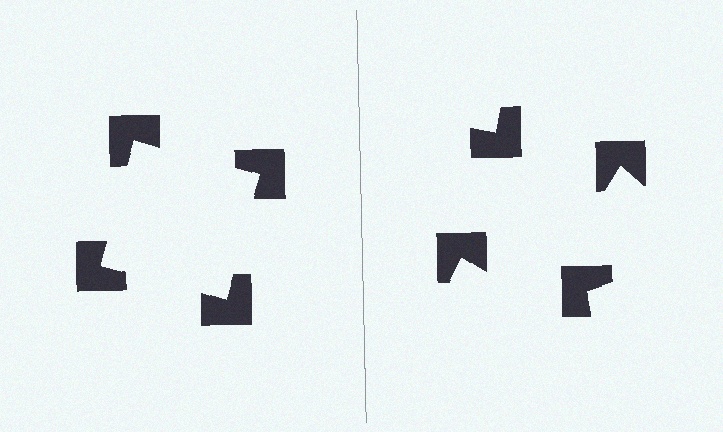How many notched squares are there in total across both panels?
8 — 4 on each side.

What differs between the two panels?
The notched squares are positioned identically on both sides; only the wedge orientations differ. On the left they align to a square; on the right they are misaligned.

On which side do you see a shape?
An illusory square appears on the left side. On the right side the wedge cuts are rotated, so no coherent shape forms.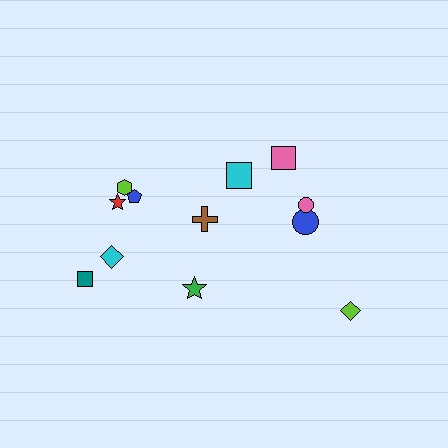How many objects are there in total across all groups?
There are 12 objects.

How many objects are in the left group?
There are 7 objects.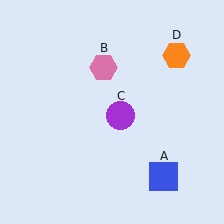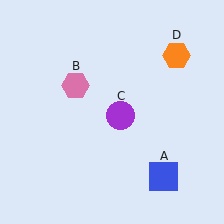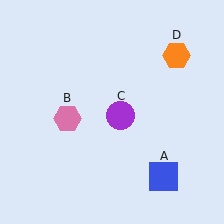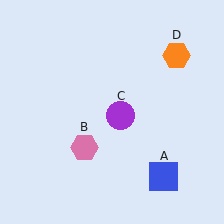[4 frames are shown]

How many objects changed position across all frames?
1 object changed position: pink hexagon (object B).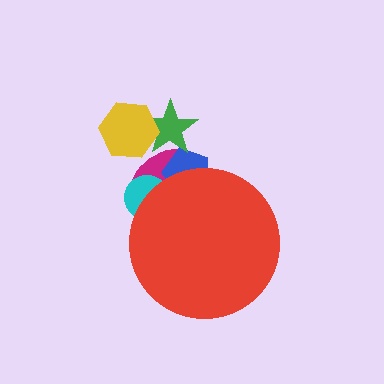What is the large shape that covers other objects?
A red circle.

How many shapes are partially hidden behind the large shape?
3 shapes are partially hidden.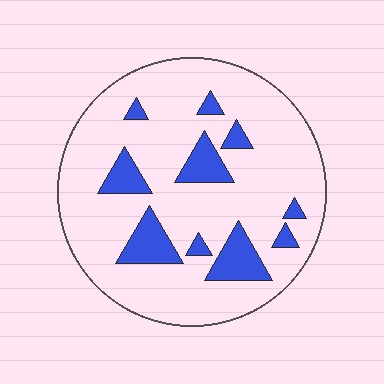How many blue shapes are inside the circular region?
10.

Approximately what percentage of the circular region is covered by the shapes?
Approximately 15%.